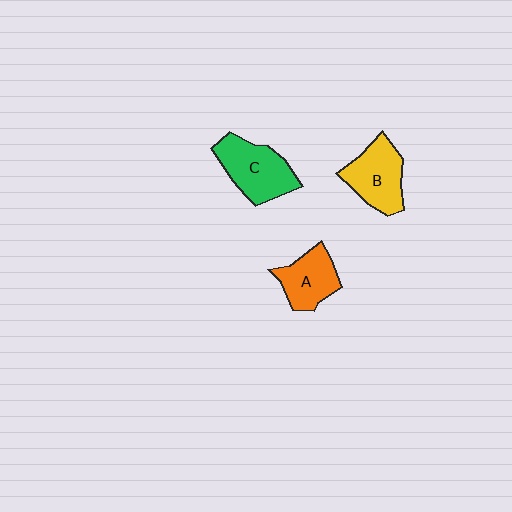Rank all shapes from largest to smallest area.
From largest to smallest: C (green), B (yellow), A (orange).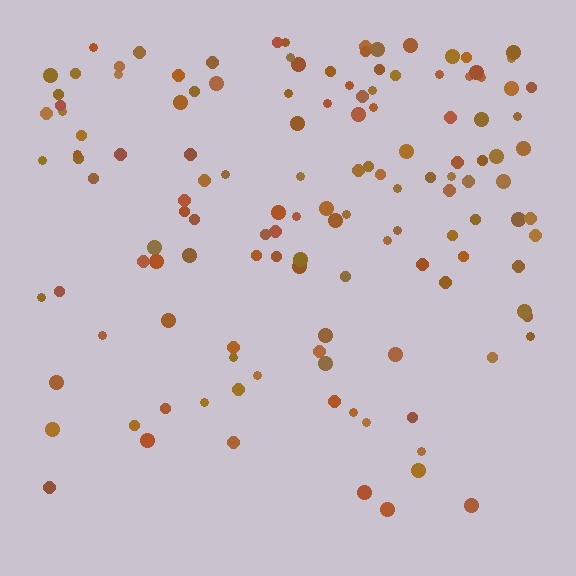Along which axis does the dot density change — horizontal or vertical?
Vertical.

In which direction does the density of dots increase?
From bottom to top, with the top side densest.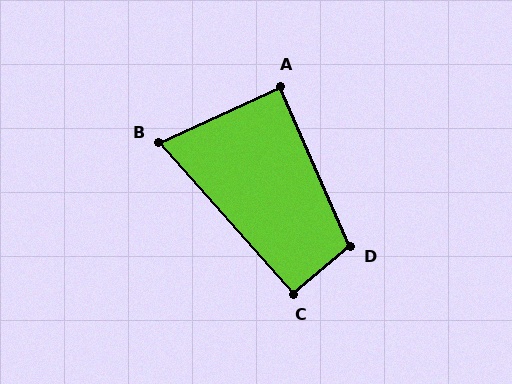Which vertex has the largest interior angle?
D, at approximately 107 degrees.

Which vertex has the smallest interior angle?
B, at approximately 73 degrees.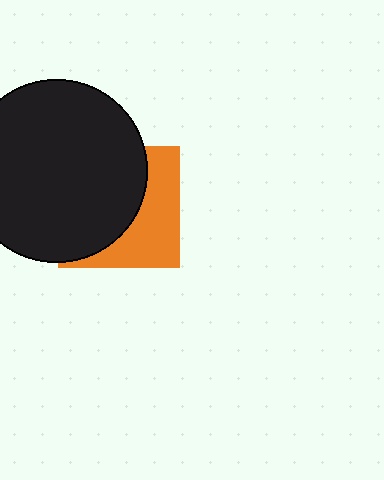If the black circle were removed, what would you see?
You would see the complete orange square.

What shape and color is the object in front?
The object in front is a black circle.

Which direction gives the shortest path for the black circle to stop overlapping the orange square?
Moving left gives the shortest separation.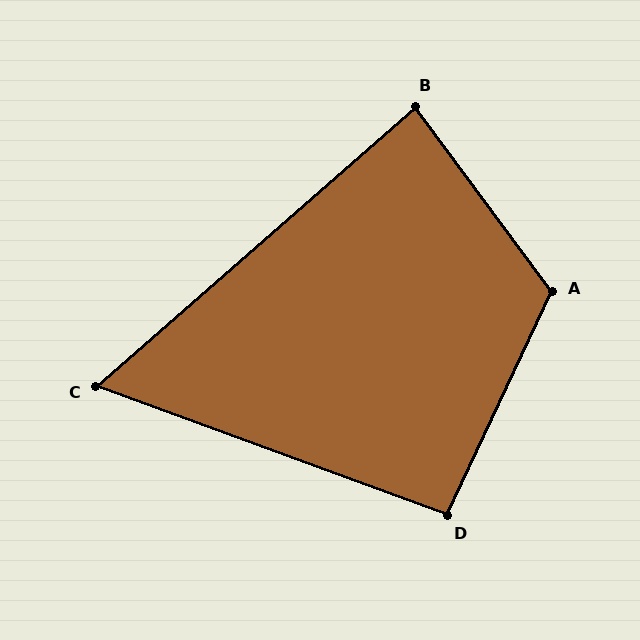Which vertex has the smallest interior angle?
C, at approximately 61 degrees.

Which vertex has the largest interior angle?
A, at approximately 119 degrees.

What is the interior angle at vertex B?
Approximately 85 degrees (approximately right).